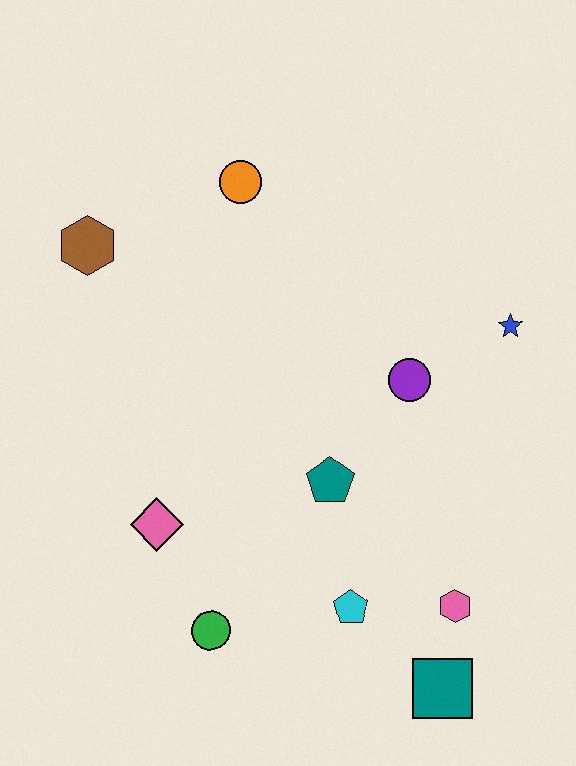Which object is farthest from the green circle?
The orange circle is farthest from the green circle.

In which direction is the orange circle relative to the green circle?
The orange circle is above the green circle.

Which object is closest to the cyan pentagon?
The pink hexagon is closest to the cyan pentagon.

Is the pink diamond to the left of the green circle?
Yes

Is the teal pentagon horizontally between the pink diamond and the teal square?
Yes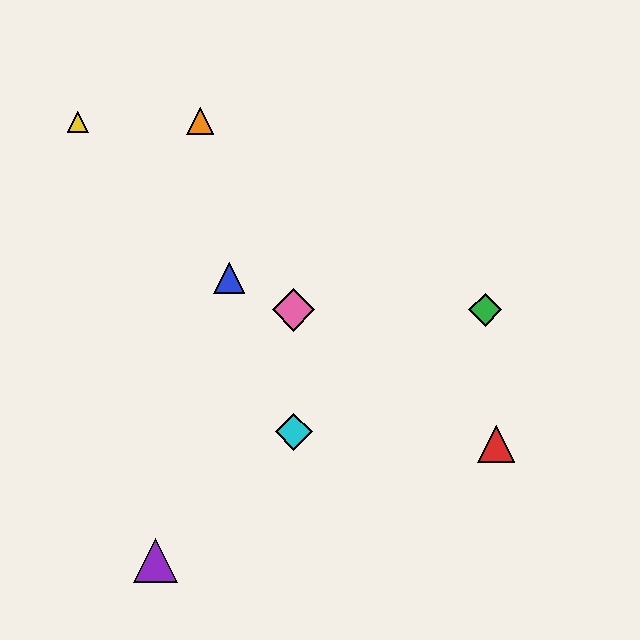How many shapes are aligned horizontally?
2 shapes (the green diamond, the pink diamond) are aligned horizontally.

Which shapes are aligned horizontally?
The green diamond, the pink diamond are aligned horizontally.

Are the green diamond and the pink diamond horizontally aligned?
Yes, both are at y≈310.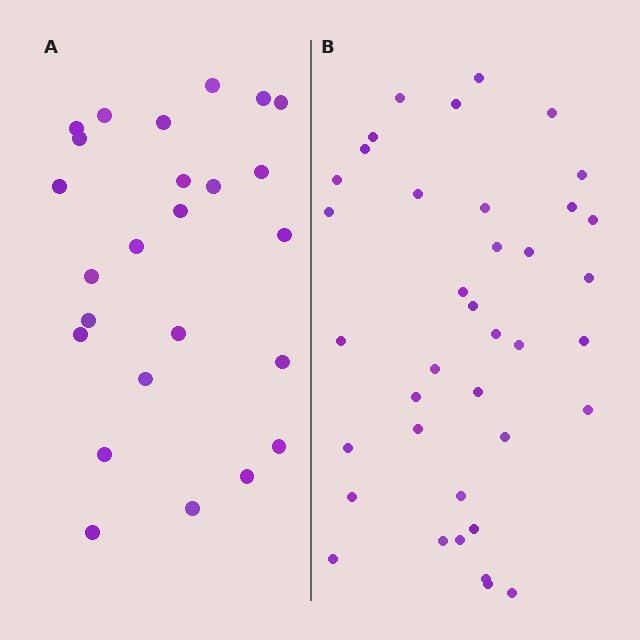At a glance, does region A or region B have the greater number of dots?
Region B (the right region) has more dots.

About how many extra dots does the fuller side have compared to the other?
Region B has approximately 15 more dots than region A.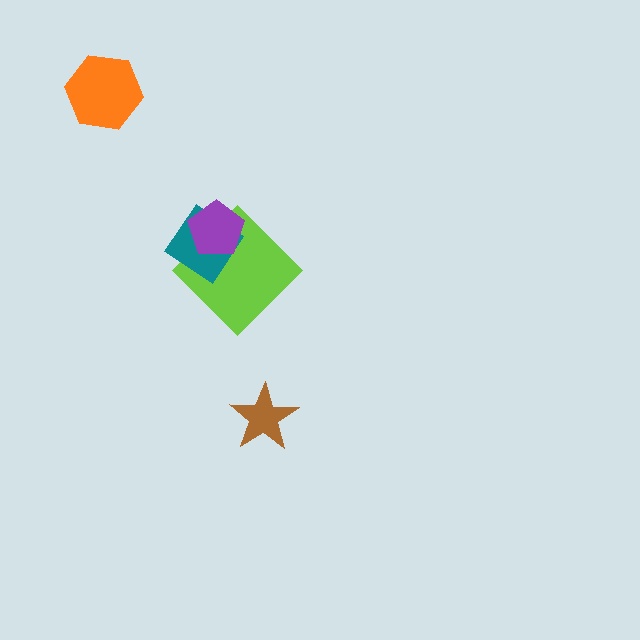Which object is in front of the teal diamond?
The purple pentagon is in front of the teal diamond.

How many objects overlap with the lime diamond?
2 objects overlap with the lime diamond.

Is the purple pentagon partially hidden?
No, no other shape covers it.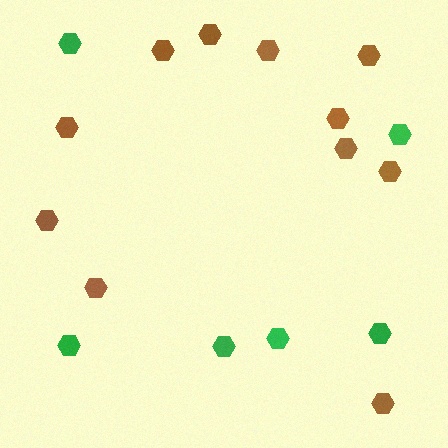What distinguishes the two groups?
There are 2 groups: one group of brown hexagons (11) and one group of green hexagons (6).